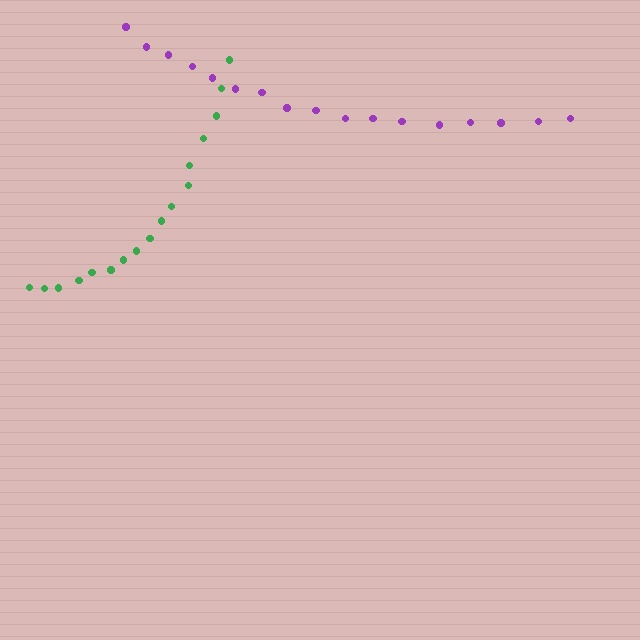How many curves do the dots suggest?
There are 2 distinct paths.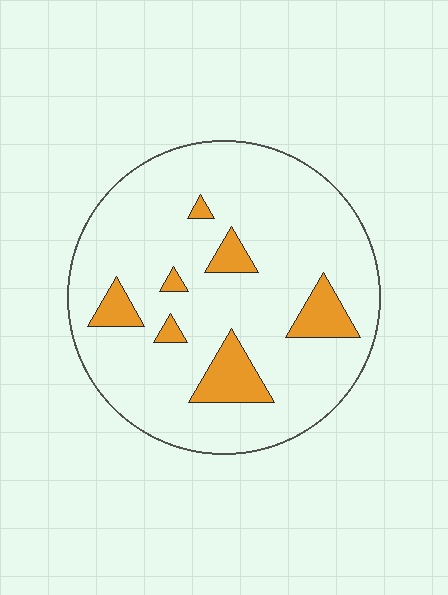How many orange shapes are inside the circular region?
7.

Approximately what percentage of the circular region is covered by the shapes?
Approximately 15%.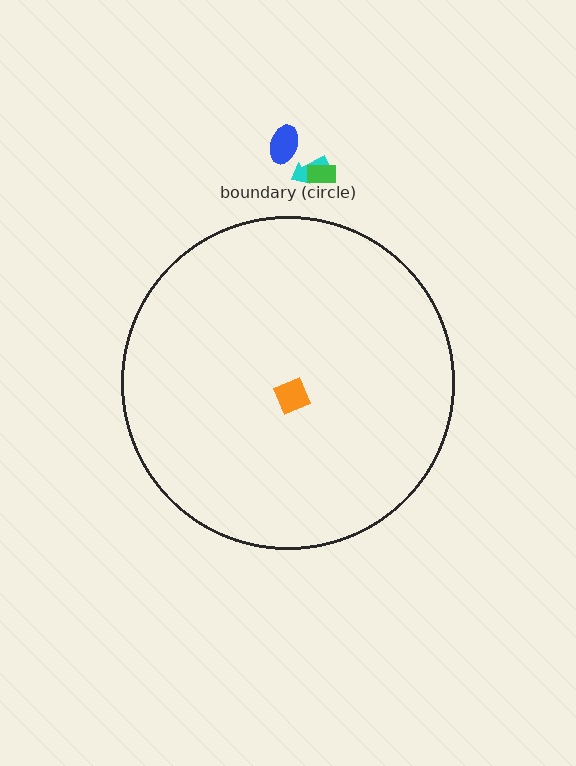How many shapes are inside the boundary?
1 inside, 3 outside.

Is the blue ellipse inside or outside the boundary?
Outside.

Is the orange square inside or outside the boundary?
Inside.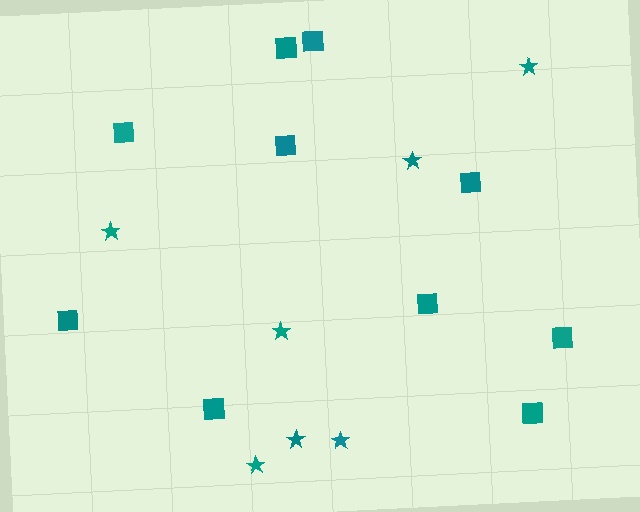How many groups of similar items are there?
There are 2 groups: one group of stars (7) and one group of squares (10).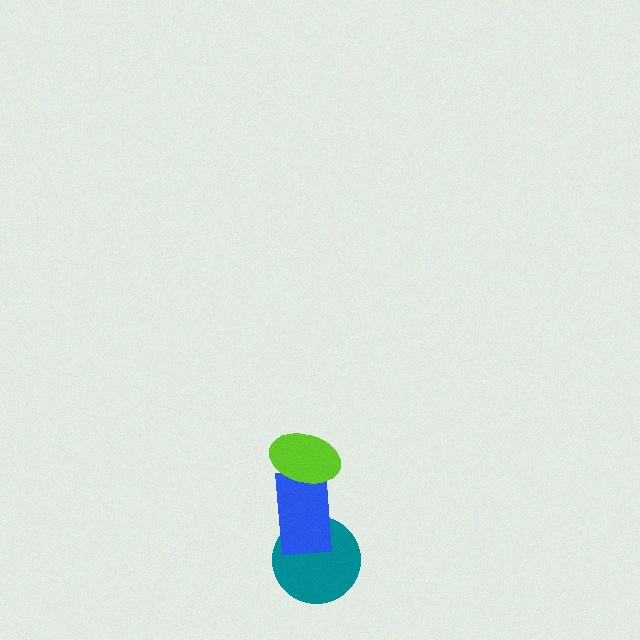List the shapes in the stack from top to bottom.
From top to bottom: the lime ellipse, the blue rectangle, the teal circle.